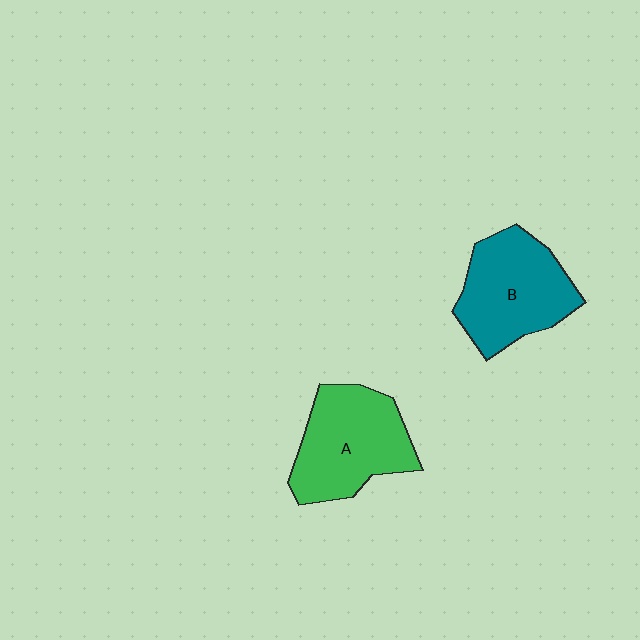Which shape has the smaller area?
Shape B (teal).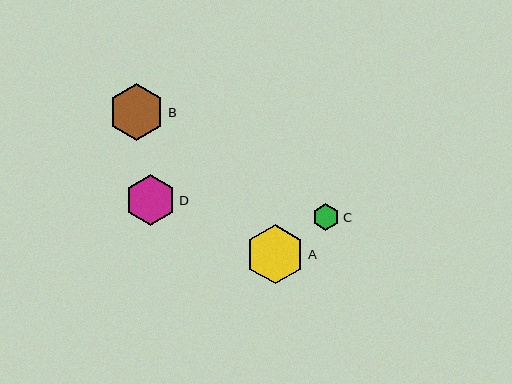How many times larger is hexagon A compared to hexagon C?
Hexagon A is approximately 2.2 times the size of hexagon C.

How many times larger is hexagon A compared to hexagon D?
Hexagon A is approximately 1.2 times the size of hexagon D.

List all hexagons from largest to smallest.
From largest to smallest: A, B, D, C.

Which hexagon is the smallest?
Hexagon C is the smallest with a size of approximately 27 pixels.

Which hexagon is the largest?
Hexagon A is the largest with a size of approximately 59 pixels.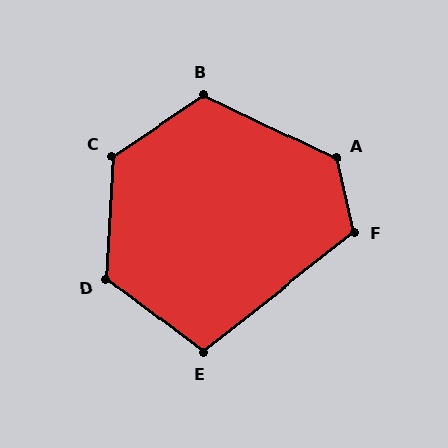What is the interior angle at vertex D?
Approximately 124 degrees (obtuse).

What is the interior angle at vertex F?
Approximately 115 degrees (obtuse).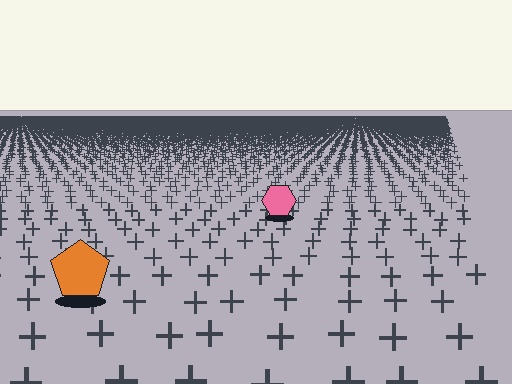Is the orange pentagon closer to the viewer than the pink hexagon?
Yes. The orange pentagon is closer — you can tell from the texture gradient: the ground texture is coarser near it.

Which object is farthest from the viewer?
The pink hexagon is farthest from the viewer. It appears smaller and the ground texture around it is denser.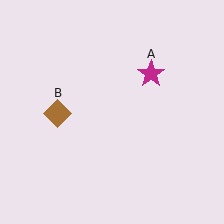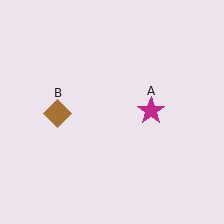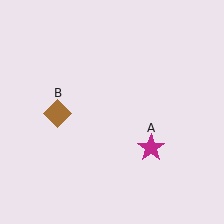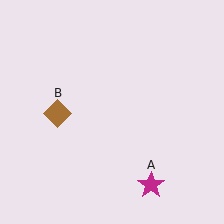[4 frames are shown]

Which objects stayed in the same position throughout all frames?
Brown diamond (object B) remained stationary.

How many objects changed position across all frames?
1 object changed position: magenta star (object A).